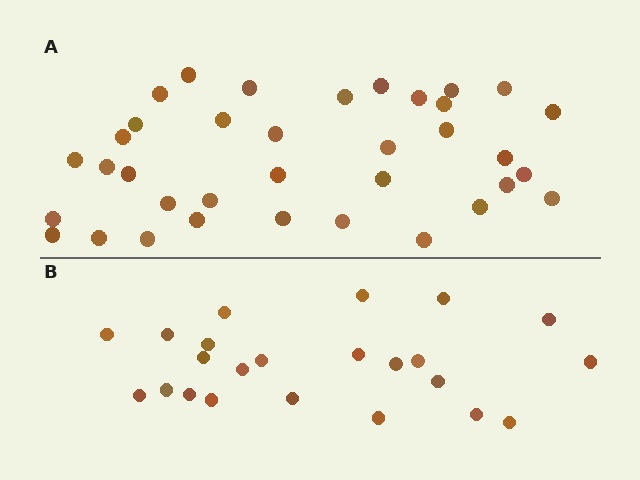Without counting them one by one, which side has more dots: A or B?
Region A (the top region) has more dots.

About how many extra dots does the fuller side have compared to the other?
Region A has approximately 15 more dots than region B.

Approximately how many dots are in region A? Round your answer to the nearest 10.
About 40 dots. (The exact count is 36, which rounds to 40.)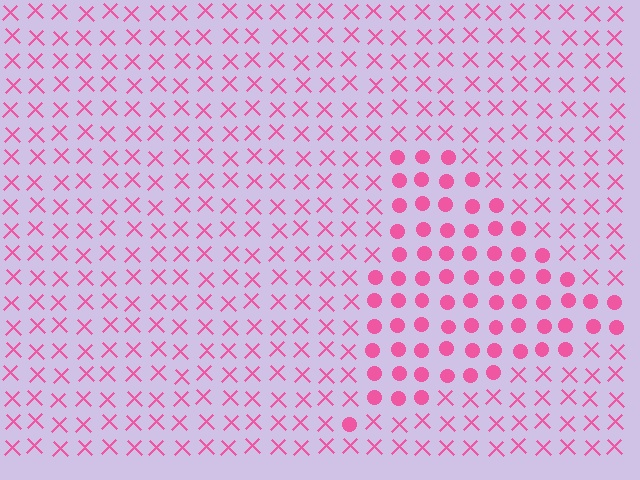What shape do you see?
I see a triangle.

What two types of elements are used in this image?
The image uses circles inside the triangle region and X marks outside it.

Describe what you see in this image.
The image is filled with small pink elements arranged in a uniform grid. A triangle-shaped region contains circles, while the surrounding area contains X marks. The boundary is defined purely by the change in element shape.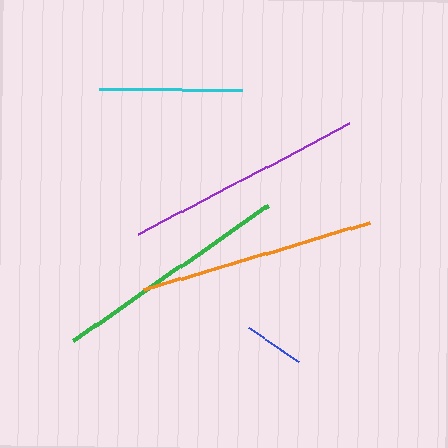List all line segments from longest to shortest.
From longest to shortest: purple, green, orange, cyan, blue.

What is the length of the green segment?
The green segment is approximately 238 pixels long.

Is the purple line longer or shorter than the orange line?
The purple line is longer than the orange line.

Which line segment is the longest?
The purple line is the longest at approximately 239 pixels.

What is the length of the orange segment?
The orange segment is approximately 236 pixels long.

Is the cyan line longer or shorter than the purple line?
The purple line is longer than the cyan line.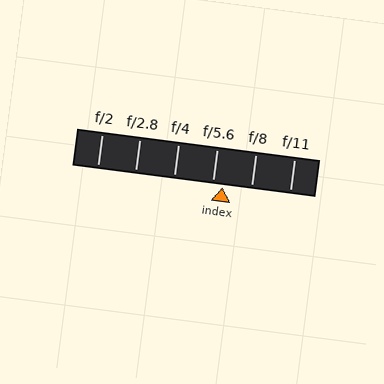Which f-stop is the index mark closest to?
The index mark is closest to f/5.6.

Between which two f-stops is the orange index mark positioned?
The index mark is between f/5.6 and f/8.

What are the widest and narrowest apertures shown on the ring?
The widest aperture shown is f/2 and the narrowest is f/11.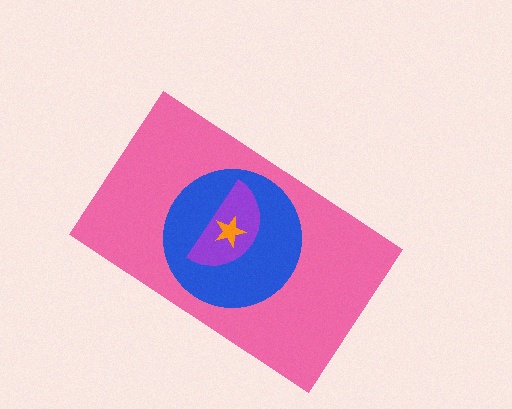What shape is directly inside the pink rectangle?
The blue circle.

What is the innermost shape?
The orange star.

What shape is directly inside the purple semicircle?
The orange star.